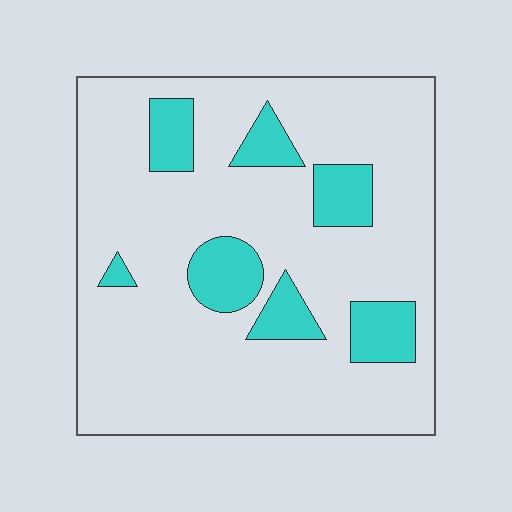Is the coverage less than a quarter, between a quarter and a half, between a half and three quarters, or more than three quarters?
Less than a quarter.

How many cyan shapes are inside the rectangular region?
7.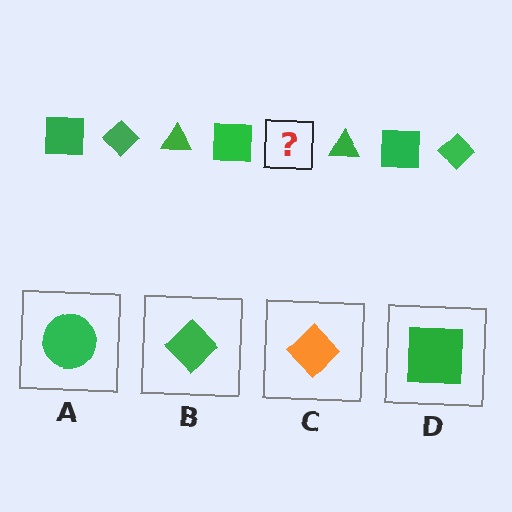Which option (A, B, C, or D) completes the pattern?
B.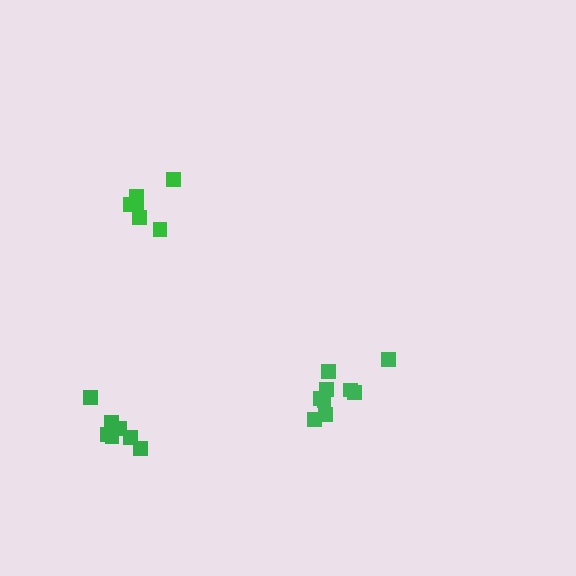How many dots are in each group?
Group 1: 9 dots, Group 2: 6 dots, Group 3: 7 dots (22 total).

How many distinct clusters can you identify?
There are 3 distinct clusters.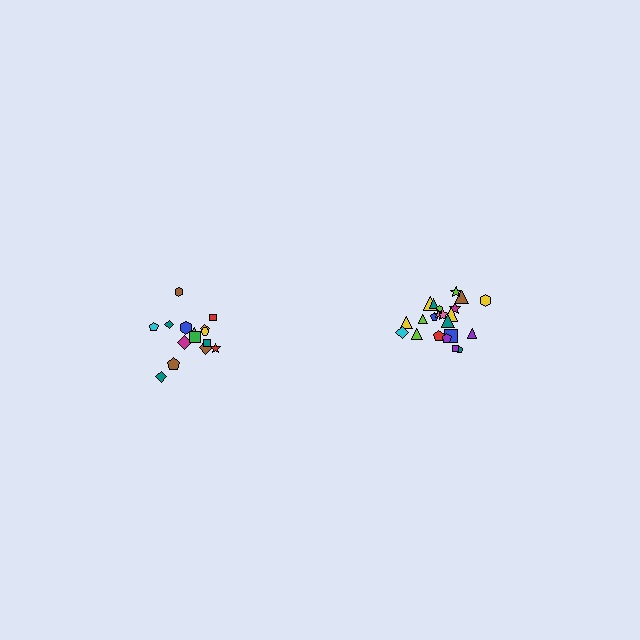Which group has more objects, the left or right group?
The right group.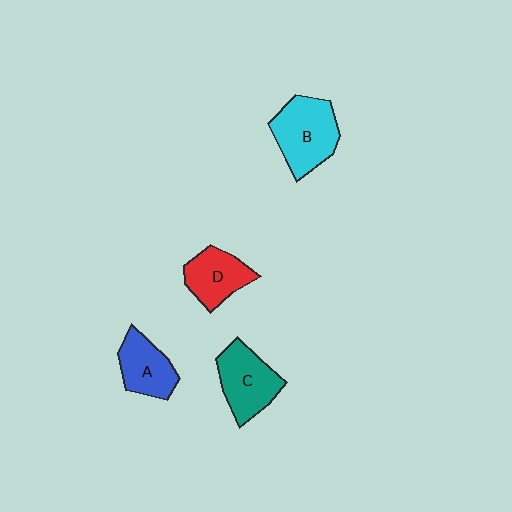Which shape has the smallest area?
Shape A (blue).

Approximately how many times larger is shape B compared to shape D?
Approximately 1.4 times.